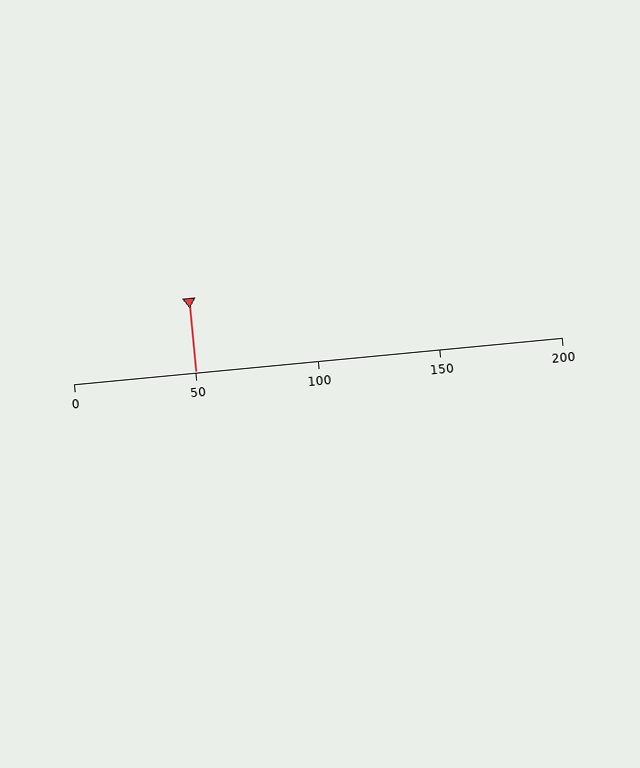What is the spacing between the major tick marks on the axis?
The major ticks are spaced 50 apart.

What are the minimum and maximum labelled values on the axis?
The axis runs from 0 to 200.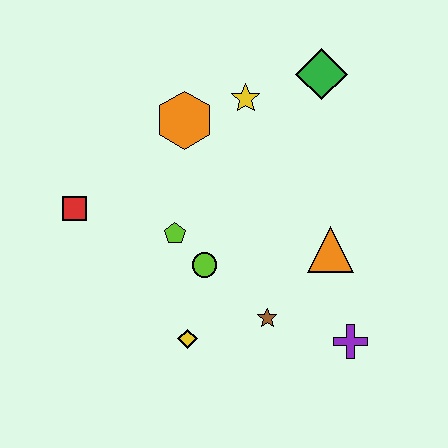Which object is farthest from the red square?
The purple cross is farthest from the red square.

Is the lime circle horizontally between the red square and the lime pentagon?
No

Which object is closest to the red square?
The lime pentagon is closest to the red square.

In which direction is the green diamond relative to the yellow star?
The green diamond is to the right of the yellow star.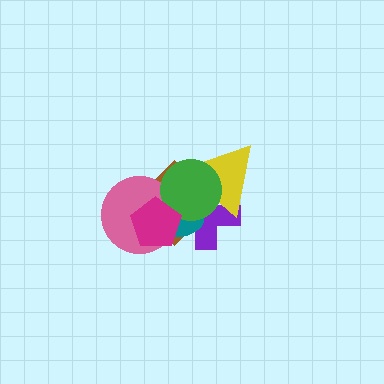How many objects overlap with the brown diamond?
6 objects overlap with the brown diamond.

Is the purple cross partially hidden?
Yes, it is partially covered by another shape.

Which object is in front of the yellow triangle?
The green circle is in front of the yellow triangle.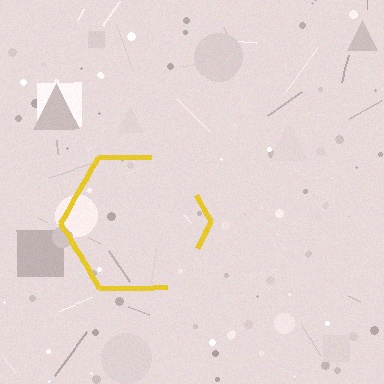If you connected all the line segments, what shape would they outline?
They would outline a hexagon.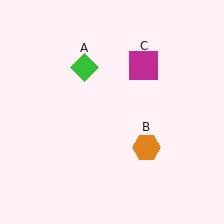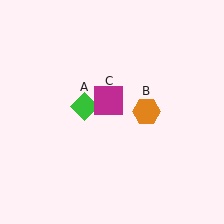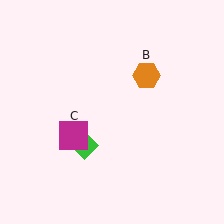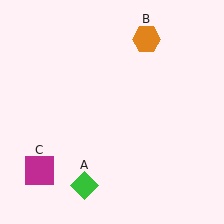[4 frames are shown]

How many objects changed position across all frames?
3 objects changed position: green diamond (object A), orange hexagon (object B), magenta square (object C).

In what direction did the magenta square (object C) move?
The magenta square (object C) moved down and to the left.